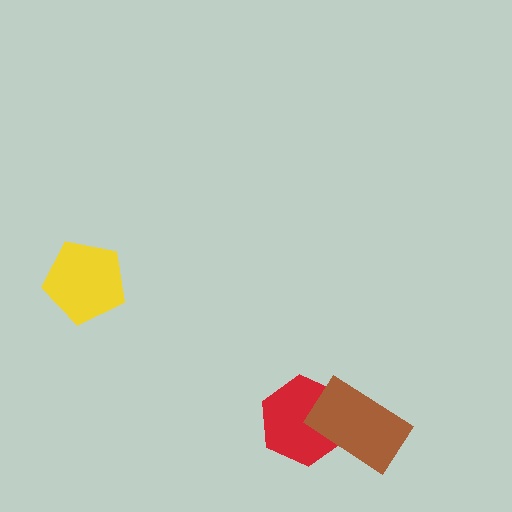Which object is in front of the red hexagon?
The brown rectangle is in front of the red hexagon.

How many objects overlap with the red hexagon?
1 object overlaps with the red hexagon.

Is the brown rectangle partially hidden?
No, no other shape covers it.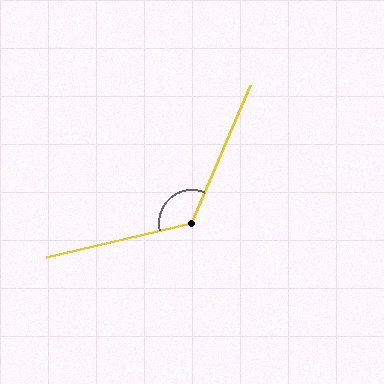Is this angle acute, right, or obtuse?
It is obtuse.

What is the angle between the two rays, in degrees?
Approximately 126 degrees.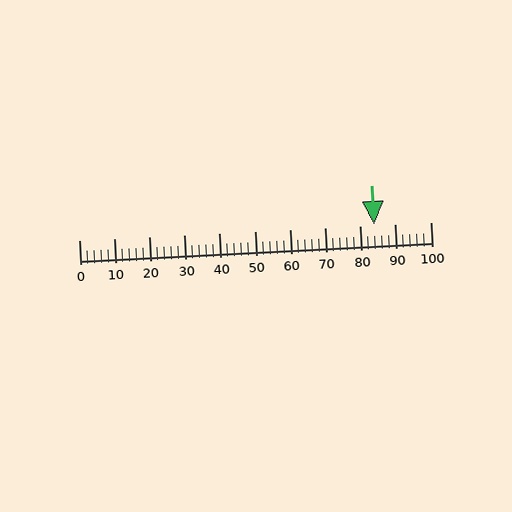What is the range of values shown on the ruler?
The ruler shows values from 0 to 100.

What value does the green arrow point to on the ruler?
The green arrow points to approximately 84.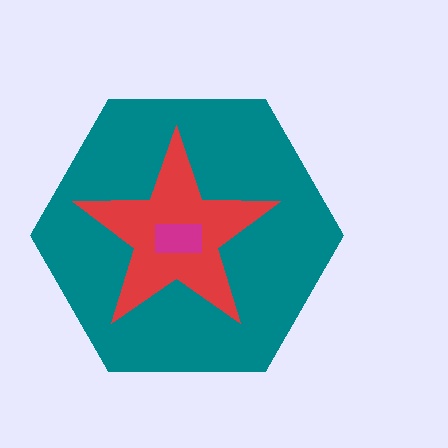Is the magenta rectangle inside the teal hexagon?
Yes.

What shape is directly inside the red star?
The magenta rectangle.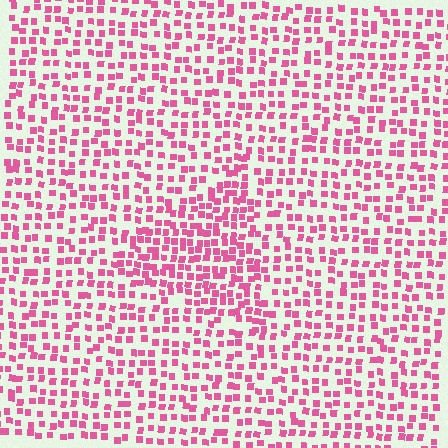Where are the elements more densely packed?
The elements are more densely packed inside the triangle boundary.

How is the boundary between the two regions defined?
The boundary is defined by a change in element density (approximately 1.6x ratio). All elements are the same color, size, and shape.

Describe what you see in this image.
The image contains small pink elements arranged at two different densities. A triangle-shaped region is visible where the elements are more densely packed than the surrounding area.